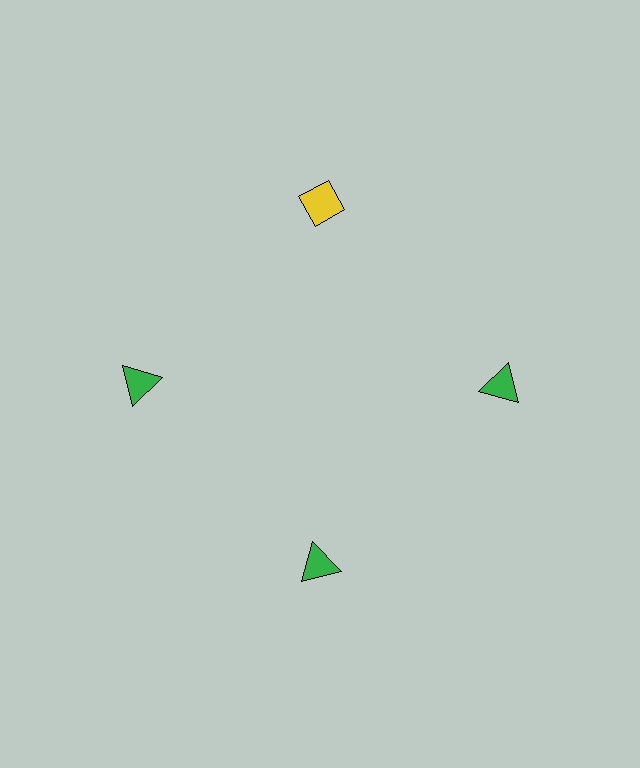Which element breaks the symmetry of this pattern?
The yellow diamond at roughly the 12 o'clock position breaks the symmetry. All other shapes are green triangles.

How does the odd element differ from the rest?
It differs in both color (yellow instead of green) and shape (diamond instead of triangle).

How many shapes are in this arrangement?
There are 4 shapes arranged in a ring pattern.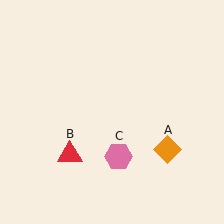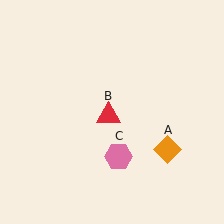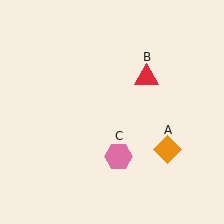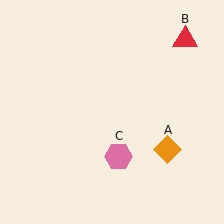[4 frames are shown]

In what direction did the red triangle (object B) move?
The red triangle (object B) moved up and to the right.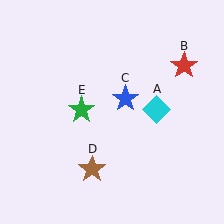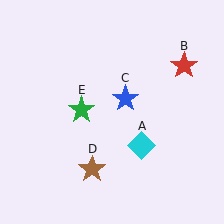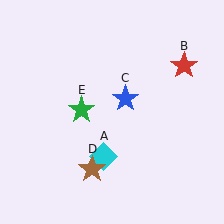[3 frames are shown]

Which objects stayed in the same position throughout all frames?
Red star (object B) and blue star (object C) and brown star (object D) and green star (object E) remained stationary.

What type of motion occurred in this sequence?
The cyan diamond (object A) rotated clockwise around the center of the scene.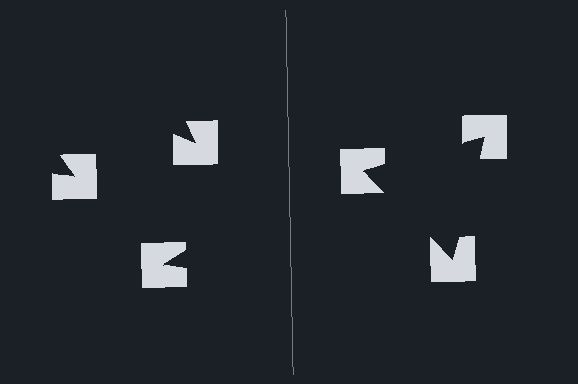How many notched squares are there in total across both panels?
6 — 3 on each side.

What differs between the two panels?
The notched squares are positioned identically on both sides; only the wedge orientations differ. On the right they align to a triangle; on the left they are misaligned.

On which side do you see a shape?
An illusory triangle appears on the right side. On the left side the wedge cuts are rotated, so no coherent shape forms.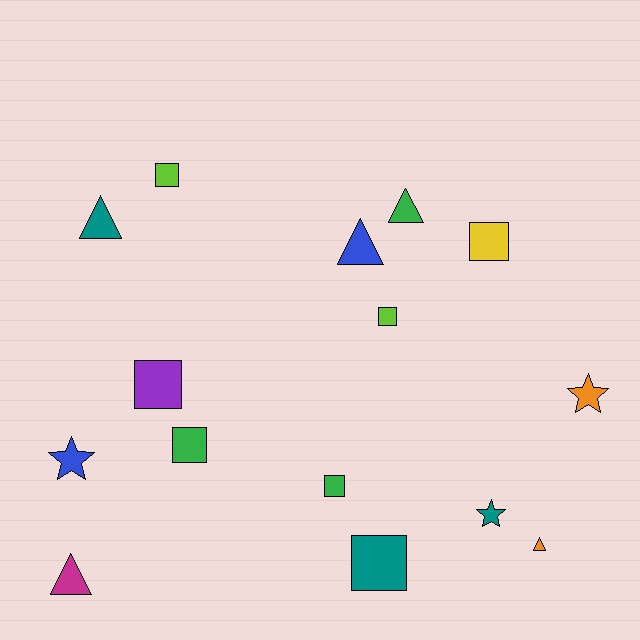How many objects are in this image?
There are 15 objects.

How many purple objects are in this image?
There is 1 purple object.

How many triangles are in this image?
There are 5 triangles.